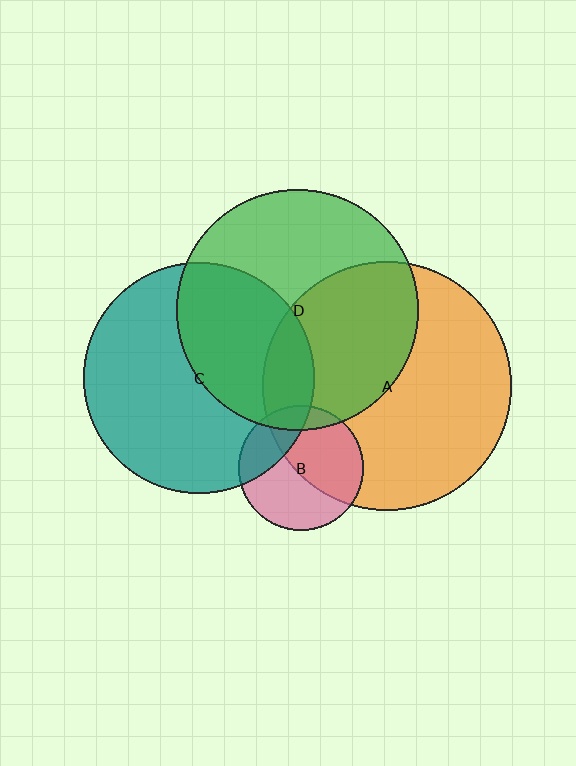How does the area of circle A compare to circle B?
Approximately 4.0 times.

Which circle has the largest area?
Circle A (orange).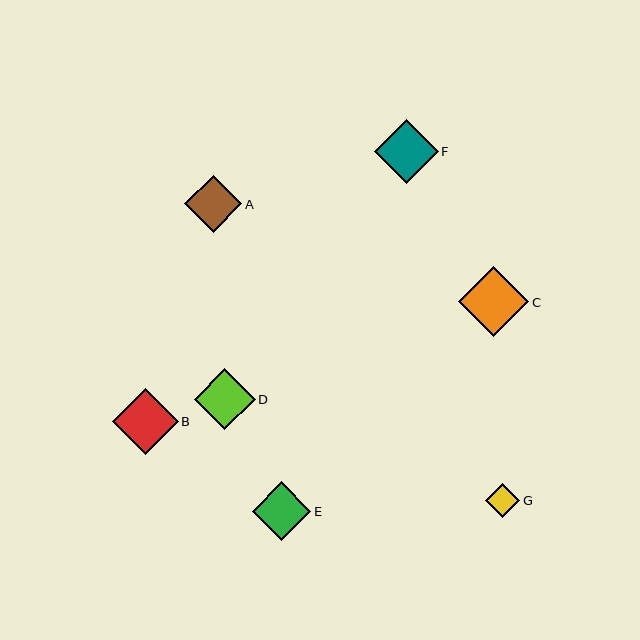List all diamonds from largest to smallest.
From largest to smallest: C, B, F, D, E, A, G.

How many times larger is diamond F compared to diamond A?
Diamond F is approximately 1.1 times the size of diamond A.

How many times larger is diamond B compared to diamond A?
Diamond B is approximately 1.2 times the size of diamond A.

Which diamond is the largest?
Diamond C is the largest with a size of approximately 70 pixels.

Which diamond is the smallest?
Diamond G is the smallest with a size of approximately 34 pixels.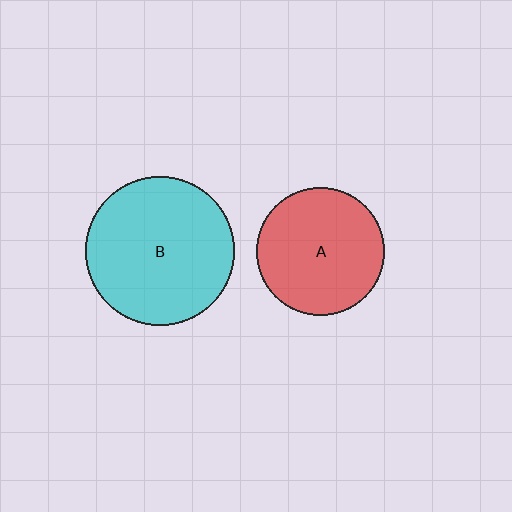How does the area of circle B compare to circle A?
Approximately 1.4 times.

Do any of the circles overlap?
No, none of the circles overlap.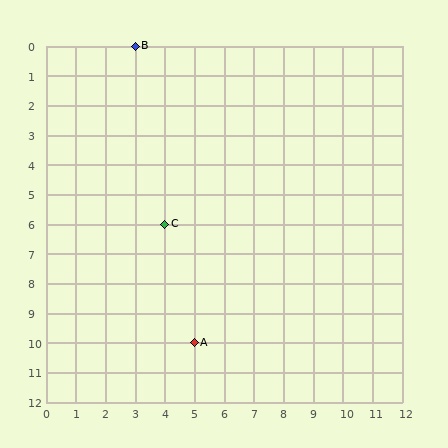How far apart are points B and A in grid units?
Points B and A are 2 columns and 10 rows apart (about 10.2 grid units diagonally).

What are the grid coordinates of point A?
Point A is at grid coordinates (5, 10).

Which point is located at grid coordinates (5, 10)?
Point A is at (5, 10).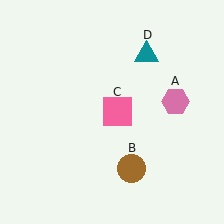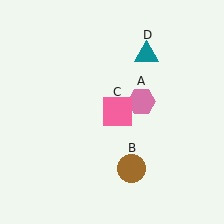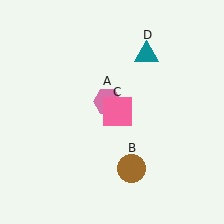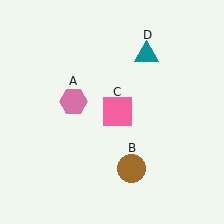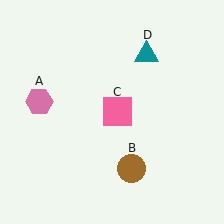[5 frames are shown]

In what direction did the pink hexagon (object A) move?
The pink hexagon (object A) moved left.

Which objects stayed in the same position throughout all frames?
Brown circle (object B) and pink square (object C) and teal triangle (object D) remained stationary.